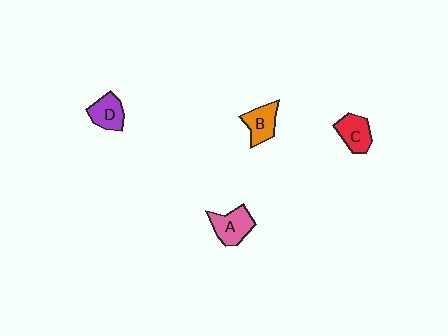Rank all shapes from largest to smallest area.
From largest to smallest: A (pink), B (orange), C (red), D (purple).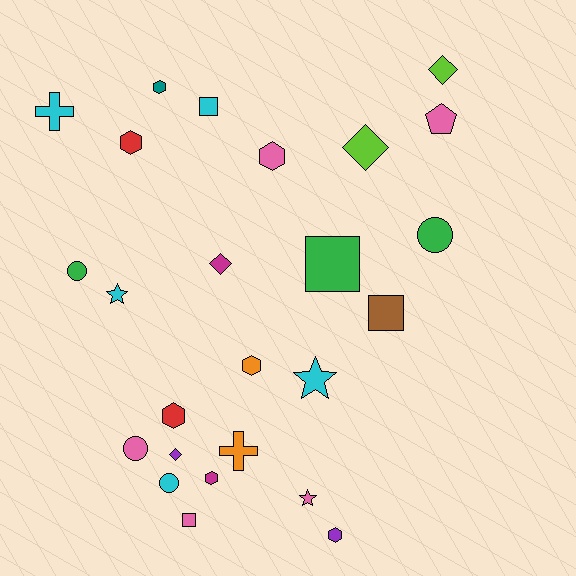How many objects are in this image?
There are 25 objects.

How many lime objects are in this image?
There are 2 lime objects.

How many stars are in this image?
There are 3 stars.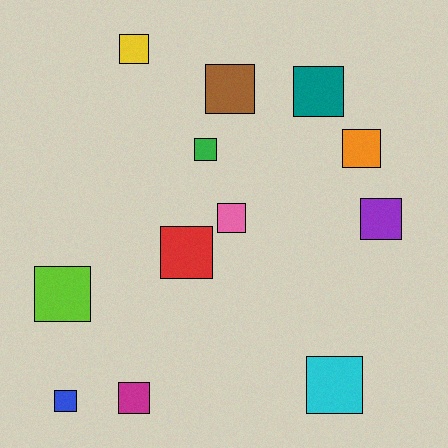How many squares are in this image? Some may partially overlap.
There are 12 squares.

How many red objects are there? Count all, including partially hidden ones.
There is 1 red object.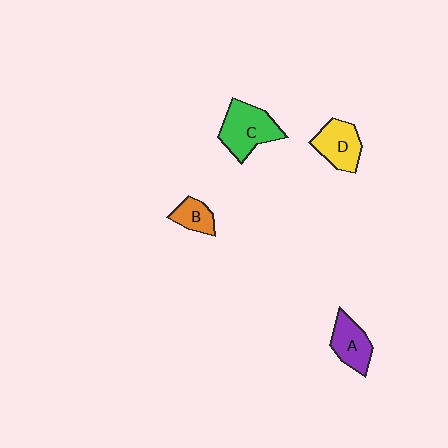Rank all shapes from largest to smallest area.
From largest to smallest: C (green), D (yellow), A (purple), B (orange).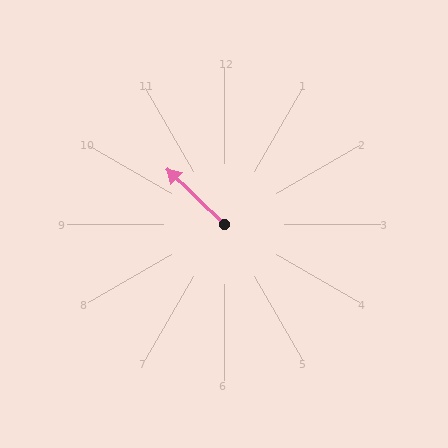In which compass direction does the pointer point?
Northwest.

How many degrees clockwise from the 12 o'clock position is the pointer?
Approximately 314 degrees.